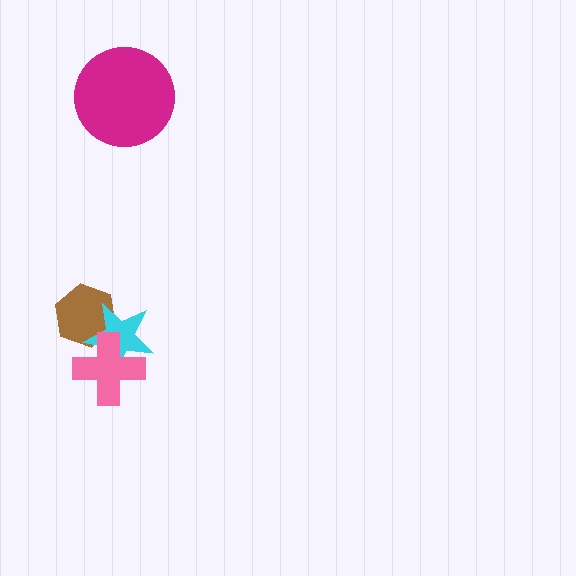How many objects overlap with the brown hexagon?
2 objects overlap with the brown hexagon.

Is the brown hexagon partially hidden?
Yes, it is partially covered by another shape.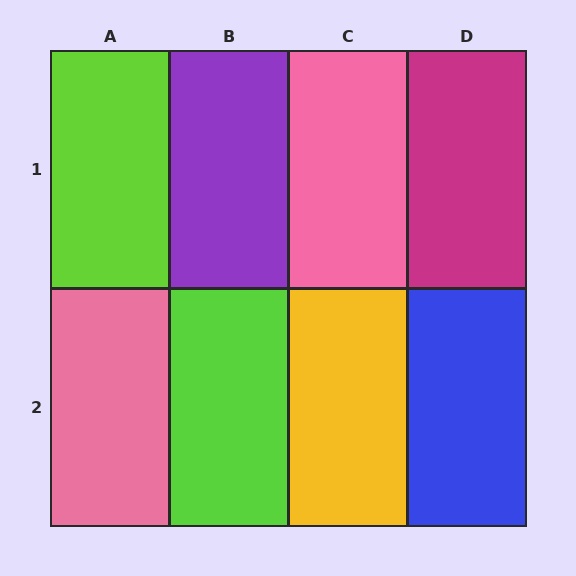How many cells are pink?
2 cells are pink.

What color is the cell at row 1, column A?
Lime.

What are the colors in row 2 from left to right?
Pink, lime, yellow, blue.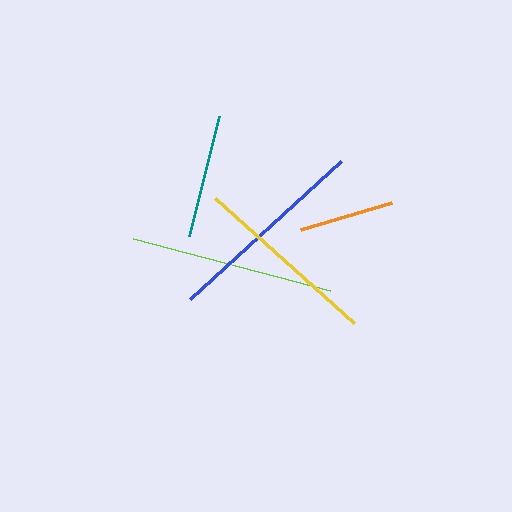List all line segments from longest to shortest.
From longest to shortest: blue, lime, yellow, teal, orange.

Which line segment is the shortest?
The orange line is the shortest at approximately 95 pixels.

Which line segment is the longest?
The blue line is the longest at approximately 204 pixels.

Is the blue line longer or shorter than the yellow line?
The blue line is longer than the yellow line.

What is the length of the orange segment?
The orange segment is approximately 95 pixels long.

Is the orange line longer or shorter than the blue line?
The blue line is longer than the orange line.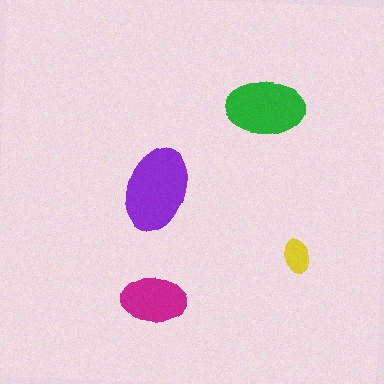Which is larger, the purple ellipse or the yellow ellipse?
The purple one.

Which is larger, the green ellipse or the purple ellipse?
The purple one.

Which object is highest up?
The green ellipse is topmost.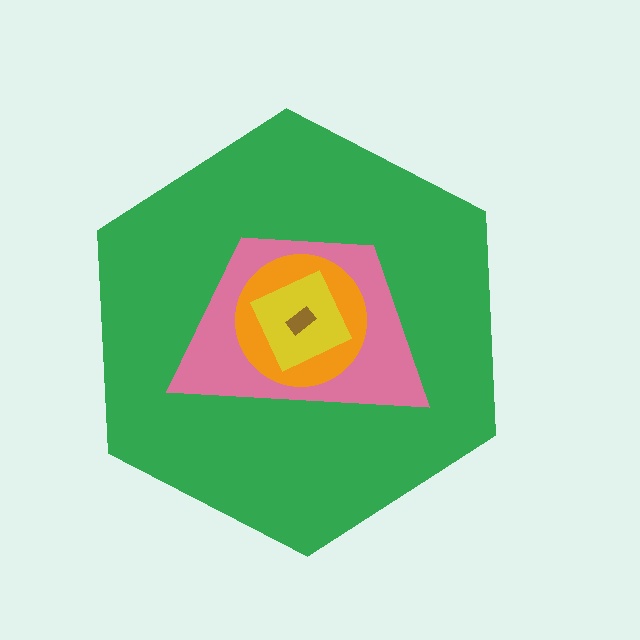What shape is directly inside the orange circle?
The yellow diamond.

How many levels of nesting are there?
5.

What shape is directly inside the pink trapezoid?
The orange circle.